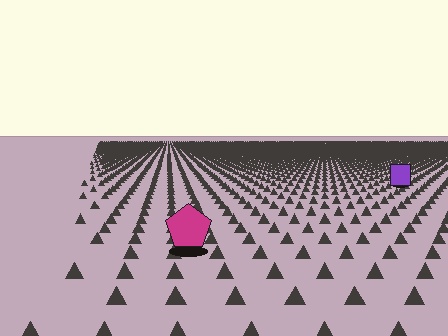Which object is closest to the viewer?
The magenta pentagon is closest. The texture marks near it are larger and more spread out.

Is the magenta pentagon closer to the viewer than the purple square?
Yes. The magenta pentagon is closer — you can tell from the texture gradient: the ground texture is coarser near it.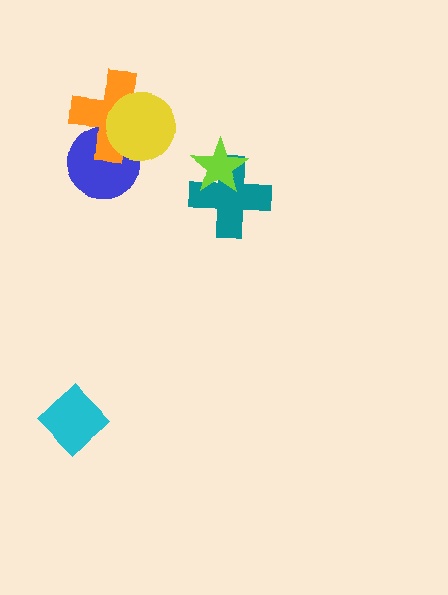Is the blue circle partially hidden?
Yes, it is partially covered by another shape.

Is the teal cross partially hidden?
Yes, it is partially covered by another shape.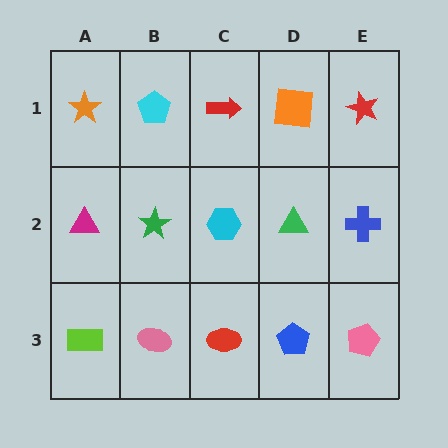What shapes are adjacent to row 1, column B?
A green star (row 2, column B), an orange star (row 1, column A), a red arrow (row 1, column C).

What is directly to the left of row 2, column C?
A green star.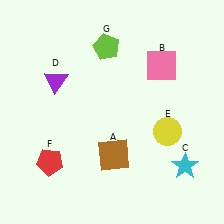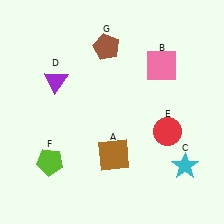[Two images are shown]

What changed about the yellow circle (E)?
In Image 1, E is yellow. In Image 2, it changed to red.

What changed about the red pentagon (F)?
In Image 1, F is red. In Image 2, it changed to lime.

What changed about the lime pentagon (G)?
In Image 1, G is lime. In Image 2, it changed to brown.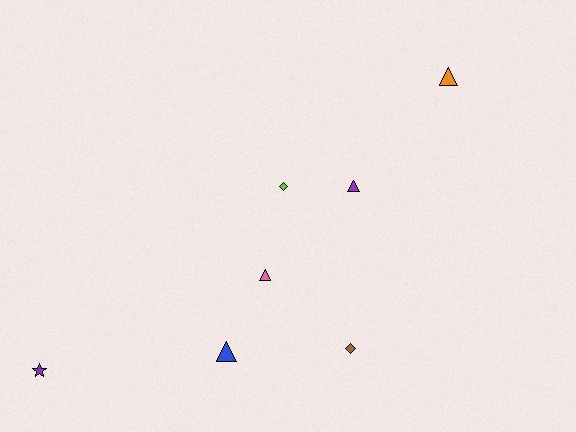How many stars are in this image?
There is 1 star.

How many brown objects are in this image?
There is 1 brown object.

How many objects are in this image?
There are 7 objects.